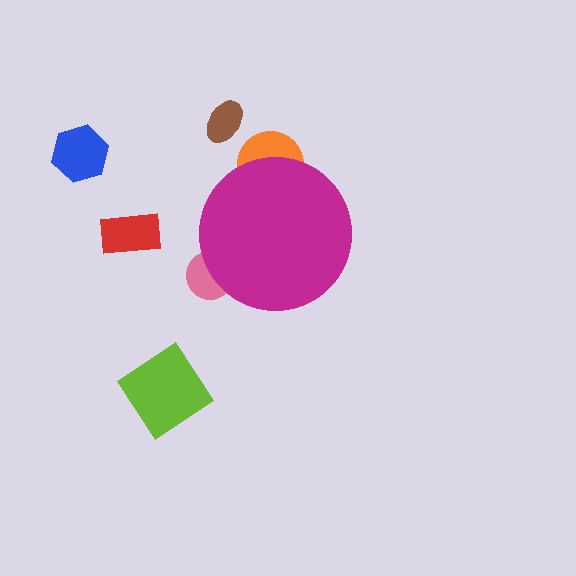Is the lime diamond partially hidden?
No, the lime diamond is fully visible.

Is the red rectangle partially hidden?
No, the red rectangle is fully visible.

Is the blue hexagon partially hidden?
No, the blue hexagon is fully visible.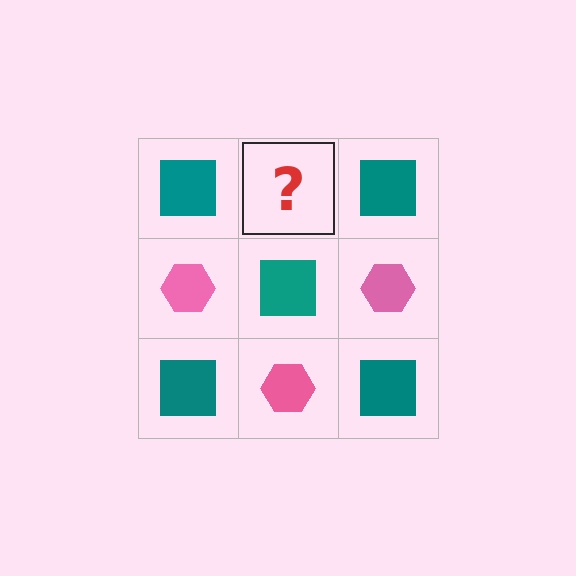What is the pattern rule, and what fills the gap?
The rule is that it alternates teal square and pink hexagon in a checkerboard pattern. The gap should be filled with a pink hexagon.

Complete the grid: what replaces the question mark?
The question mark should be replaced with a pink hexagon.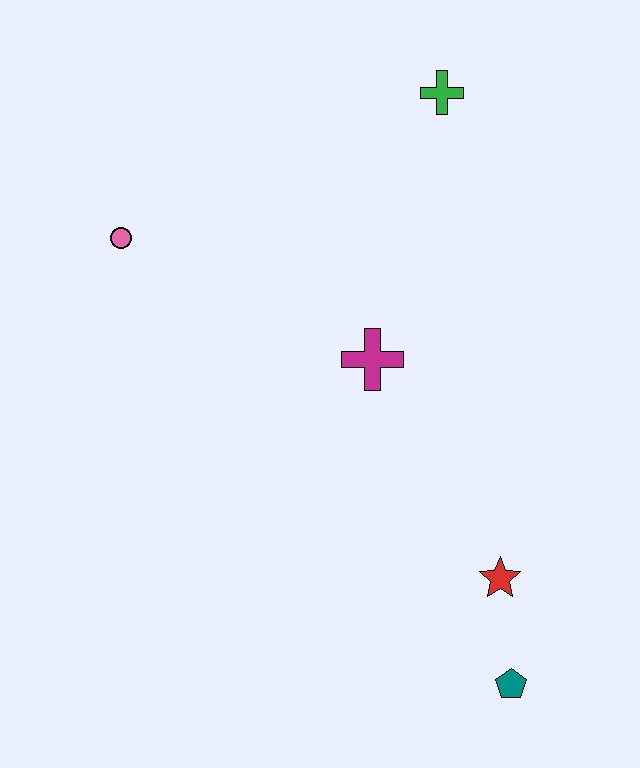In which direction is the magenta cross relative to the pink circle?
The magenta cross is to the right of the pink circle.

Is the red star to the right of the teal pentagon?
No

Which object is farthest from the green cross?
The teal pentagon is farthest from the green cross.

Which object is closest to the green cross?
The magenta cross is closest to the green cross.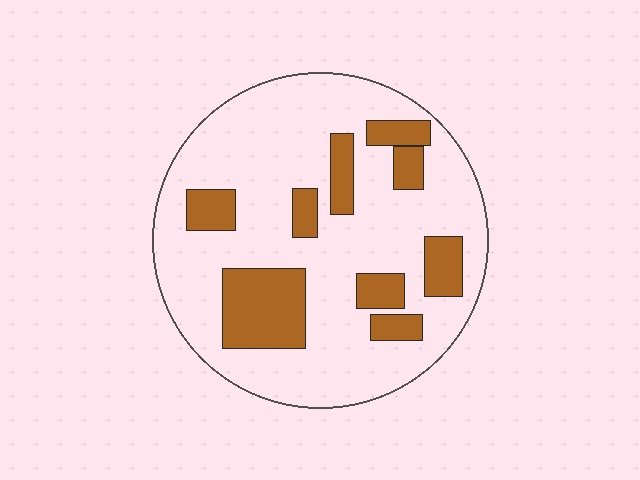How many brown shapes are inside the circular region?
9.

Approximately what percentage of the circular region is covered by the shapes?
Approximately 25%.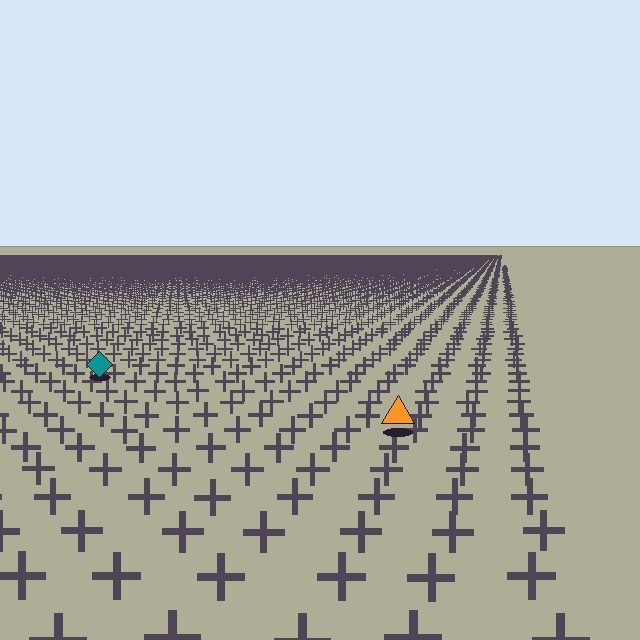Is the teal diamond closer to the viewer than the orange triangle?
No. The orange triangle is closer — you can tell from the texture gradient: the ground texture is coarser near it.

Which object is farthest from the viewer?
The teal diamond is farthest from the viewer. It appears smaller and the ground texture around it is denser.